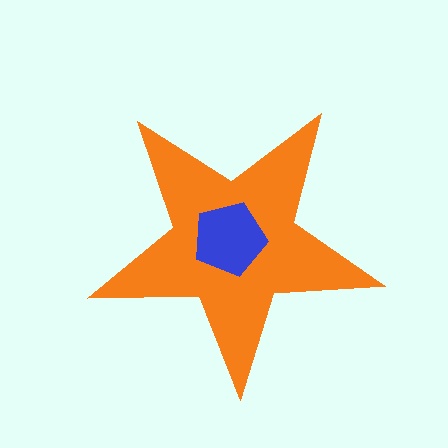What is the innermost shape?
The blue pentagon.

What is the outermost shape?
The orange star.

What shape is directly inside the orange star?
The blue pentagon.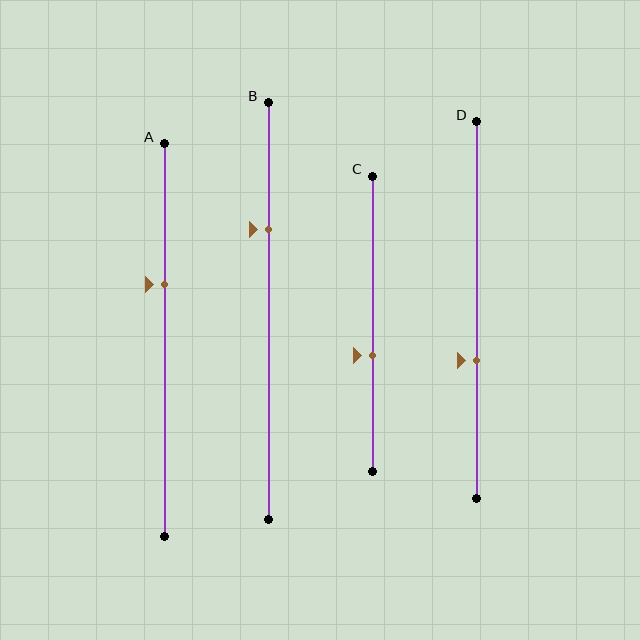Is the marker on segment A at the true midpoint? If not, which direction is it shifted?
No, the marker on segment A is shifted upward by about 14% of the segment length.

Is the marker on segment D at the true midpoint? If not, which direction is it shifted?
No, the marker on segment D is shifted downward by about 13% of the segment length.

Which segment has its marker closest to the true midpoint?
Segment C has its marker closest to the true midpoint.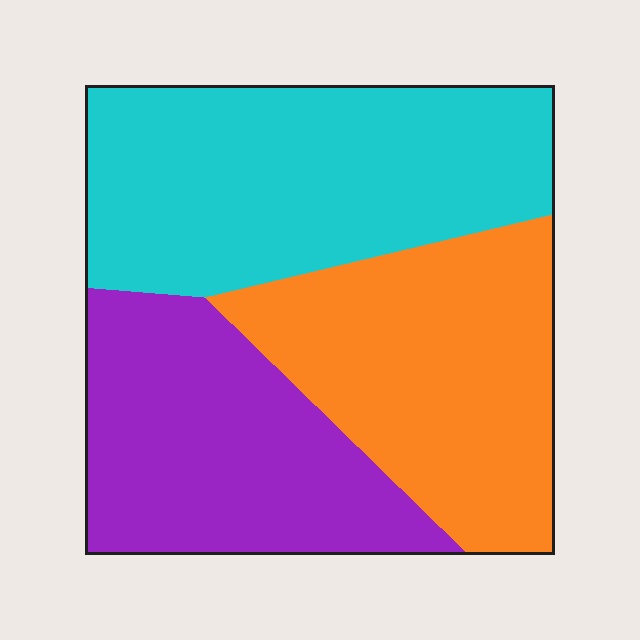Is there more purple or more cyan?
Cyan.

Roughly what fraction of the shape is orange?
Orange takes up about one third (1/3) of the shape.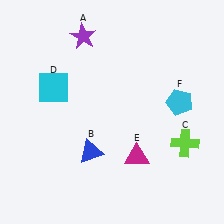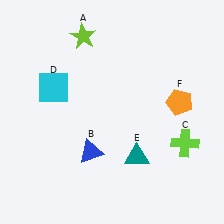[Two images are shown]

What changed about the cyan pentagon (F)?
In Image 1, F is cyan. In Image 2, it changed to orange.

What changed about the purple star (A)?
In Image 1, A is purple. In Image 2, it changed to lime.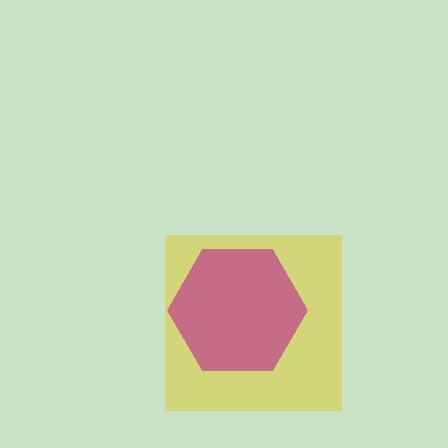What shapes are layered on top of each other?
The layered shapes are: a yellow square, a magenta hexagon.